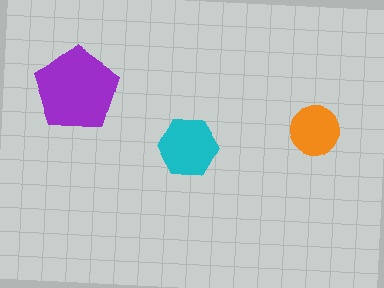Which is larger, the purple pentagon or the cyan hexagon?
The purple pentagon.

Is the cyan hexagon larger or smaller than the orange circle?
Larger.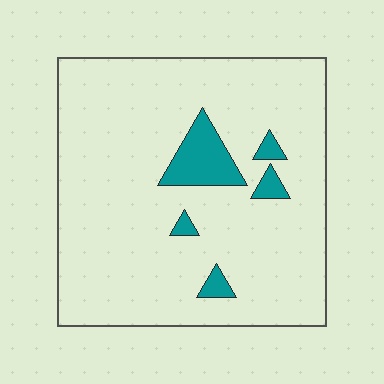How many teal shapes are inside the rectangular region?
5.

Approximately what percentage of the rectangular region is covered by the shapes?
Approximately 10%.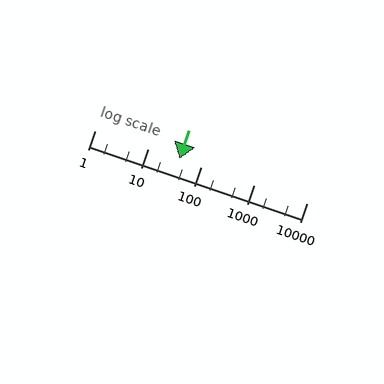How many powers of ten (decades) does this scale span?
The scale spans 4 decades, from 1 to 10000.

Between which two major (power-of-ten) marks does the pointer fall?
The pointer is between 10 and 100.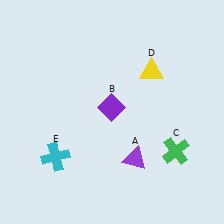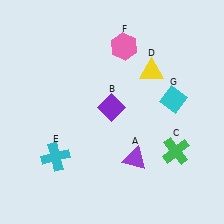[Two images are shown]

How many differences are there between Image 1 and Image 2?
There are 2 differences between the two images.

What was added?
A pink hexagon (F), a cyan diamond (G) were added in Image 2.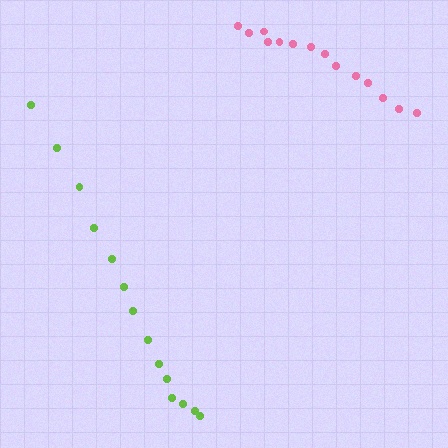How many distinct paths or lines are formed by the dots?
There are 2 distinct paths.